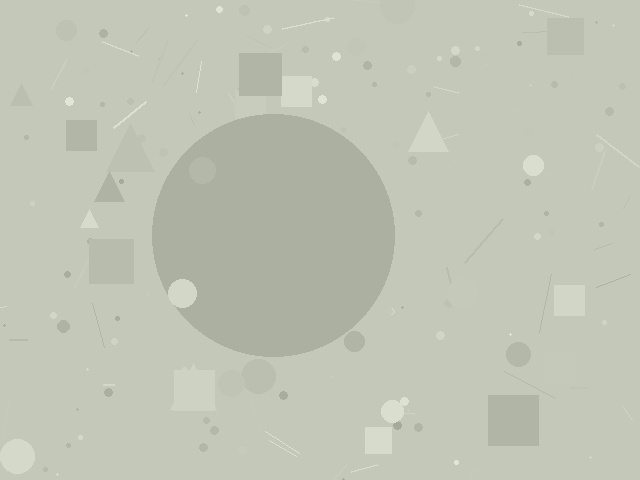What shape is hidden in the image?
A circle is hidden in the image.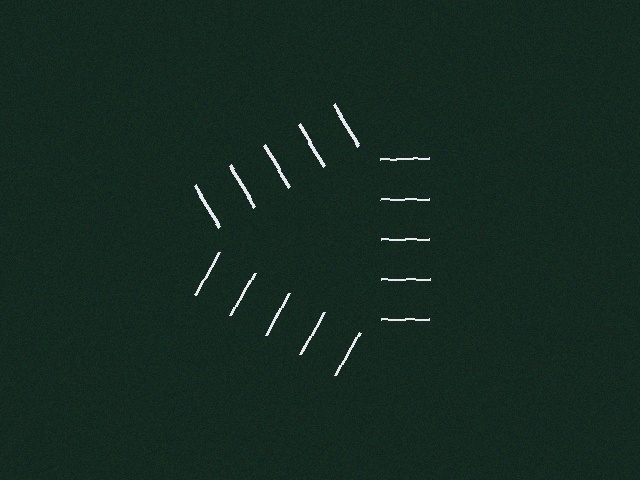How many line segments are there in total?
15 — 5 along each of the 3 edges.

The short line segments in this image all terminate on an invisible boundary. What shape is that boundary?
An illusory triangle — the line segments terminate on its edges but no continuous stroke is drawn.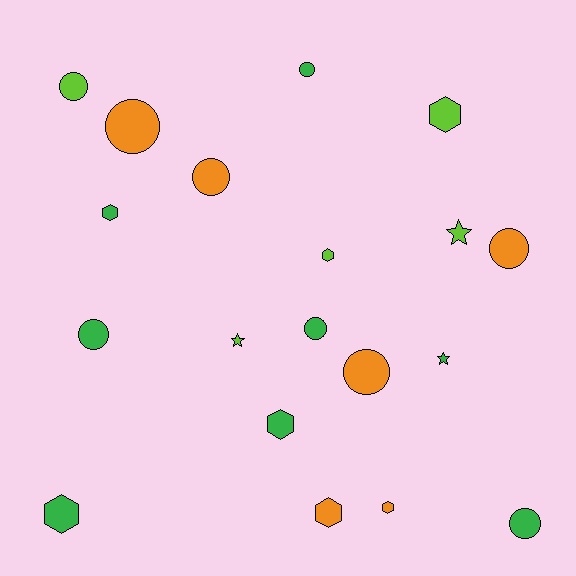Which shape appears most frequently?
Circle, with 9 objects.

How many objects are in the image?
There are 19 objects.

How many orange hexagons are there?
There are 2 orange hexagons.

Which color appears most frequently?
Green, with 8 objects.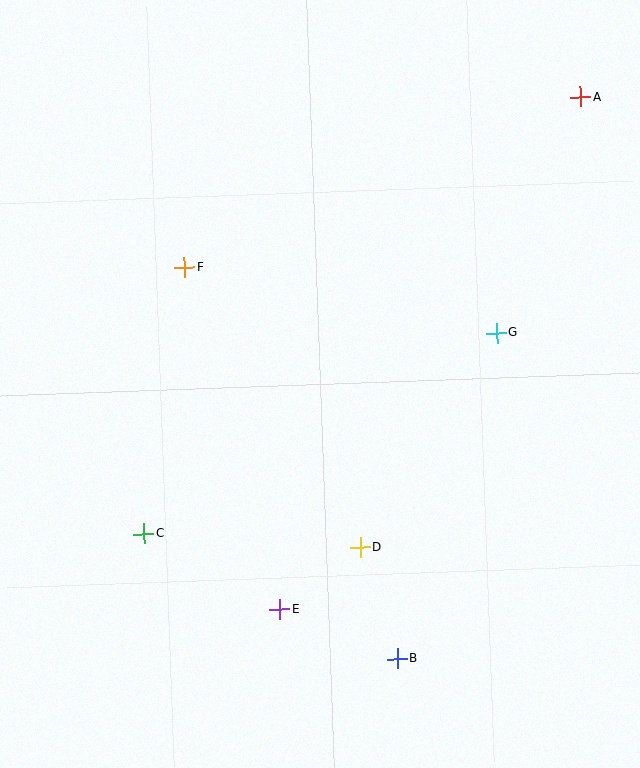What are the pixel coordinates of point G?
Point G is at (497, 333).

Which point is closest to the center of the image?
Point D at (360, 548) is closest to the center.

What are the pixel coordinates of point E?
Point E is at (280, 609).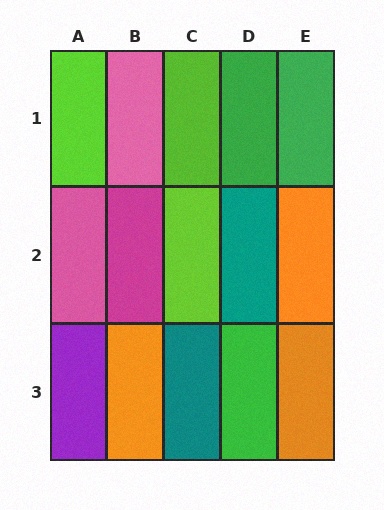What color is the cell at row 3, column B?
Orange.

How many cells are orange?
3 cells are orange.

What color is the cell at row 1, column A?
Lime.